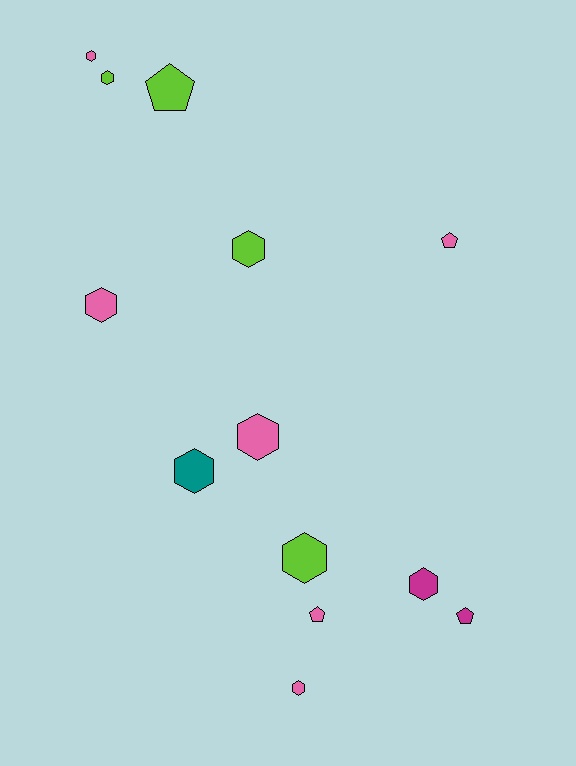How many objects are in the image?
There are 13 objects.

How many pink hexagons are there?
There are 4 pink hexagons.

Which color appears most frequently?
Pink, with 6 objects.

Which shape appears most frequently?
Hexagon, with 9 objects.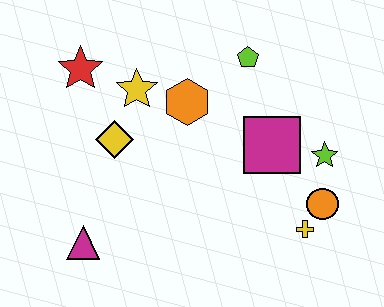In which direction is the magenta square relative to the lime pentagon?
The magenta square is below the lime pentagon.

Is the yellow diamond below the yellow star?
Yes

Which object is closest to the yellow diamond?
The yellow star is closest to the yellow diamond.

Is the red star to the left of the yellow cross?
Yes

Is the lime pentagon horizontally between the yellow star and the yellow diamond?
No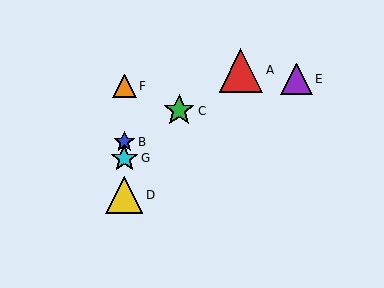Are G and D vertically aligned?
Yes, both are at x≈124.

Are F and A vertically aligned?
No, F is at x≈124 and A is at x≈241.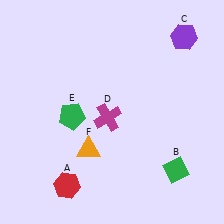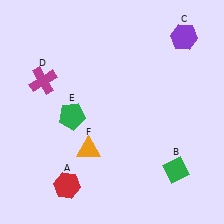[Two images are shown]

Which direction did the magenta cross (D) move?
The magenta cross (D) moved left.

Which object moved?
The magenta cross (D) moved left.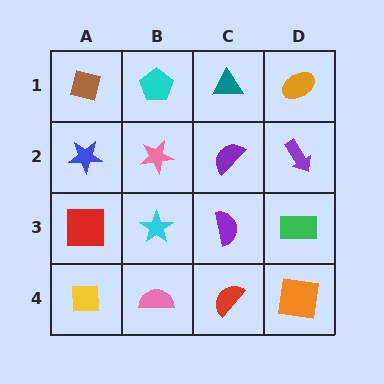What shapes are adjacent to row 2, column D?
An orange ellipse (row 1, column D), a green rectangle (row 3, column D), a purple semicircle (row 2, column C).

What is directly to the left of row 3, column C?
A cyan star.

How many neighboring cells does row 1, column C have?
3.